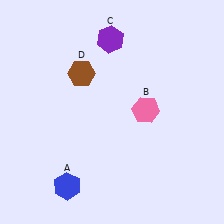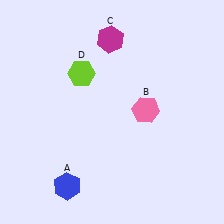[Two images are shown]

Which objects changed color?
C changed from purple to magenta. D changed from brown to lime.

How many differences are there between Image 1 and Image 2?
There are 2 differences between the two images.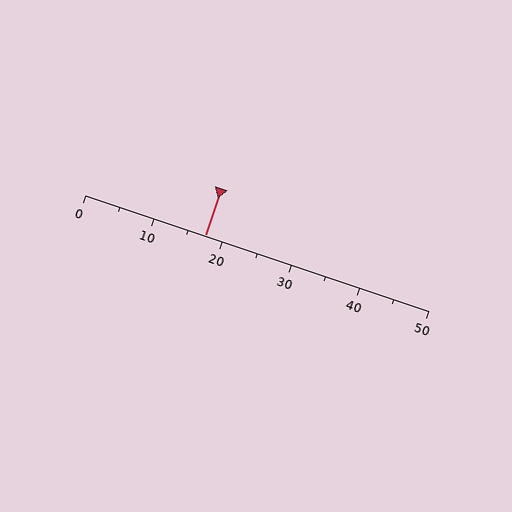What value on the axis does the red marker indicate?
The marker indicates approximately 17.5.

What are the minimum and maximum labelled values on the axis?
The axis runs from 0 to 50.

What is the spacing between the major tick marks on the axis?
The major ticks are spaced 10 apart.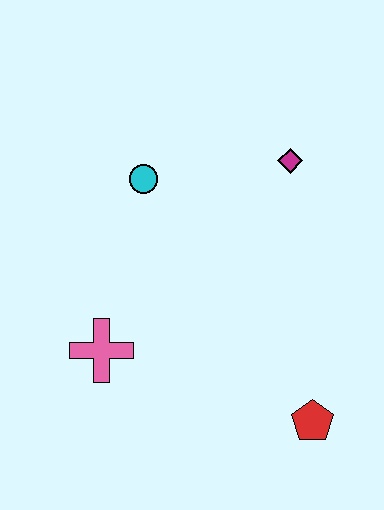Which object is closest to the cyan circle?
The magenta diamond is closest to the cyan circle.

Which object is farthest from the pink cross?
The magenta diamond is farthest from the pink cross.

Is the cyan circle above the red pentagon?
Yes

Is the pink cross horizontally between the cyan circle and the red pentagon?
No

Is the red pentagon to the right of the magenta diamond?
Yes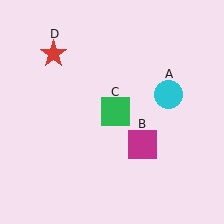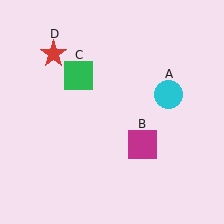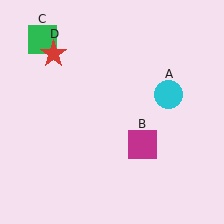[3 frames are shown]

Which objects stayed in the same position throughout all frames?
Cyan circle (object A) and magenta square (object B) and red star (object D) remained stationary.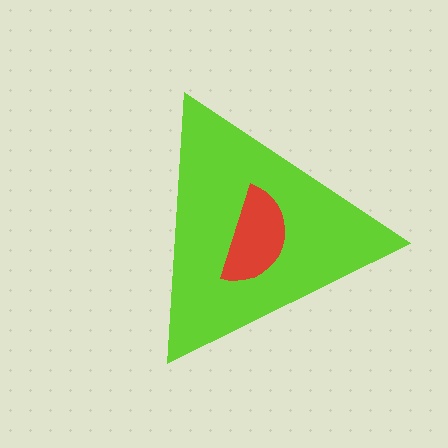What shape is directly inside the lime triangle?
The red semicircle.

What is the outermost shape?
The lime triangle.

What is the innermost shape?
The red semicircle.